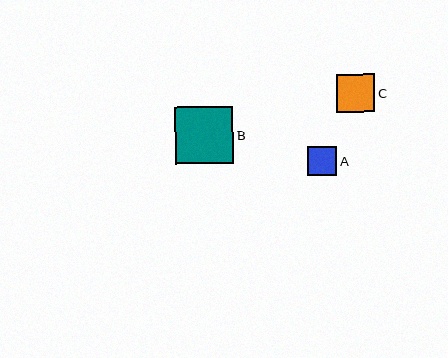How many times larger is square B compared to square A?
Square B is approximately 2.0 times the size of square A.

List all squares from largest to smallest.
From largest to smallest: B, C, A.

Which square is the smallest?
Square A is the smallest with a size of approximately 29 pixels.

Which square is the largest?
Square B is the largest with a size of approximately 58 pixels.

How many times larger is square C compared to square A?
Square C is approximately 1.3 times the size of square A.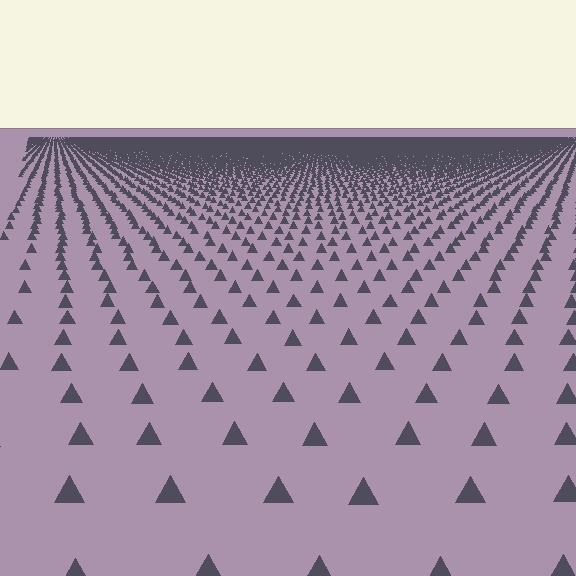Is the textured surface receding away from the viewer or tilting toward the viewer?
The surface is receding away from the viewer. Texture elements get smaller and denser toward the top.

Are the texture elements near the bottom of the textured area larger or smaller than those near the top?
Larger. Near the bottom, elements are closer to the viewer and appear at a bigger on-screen size.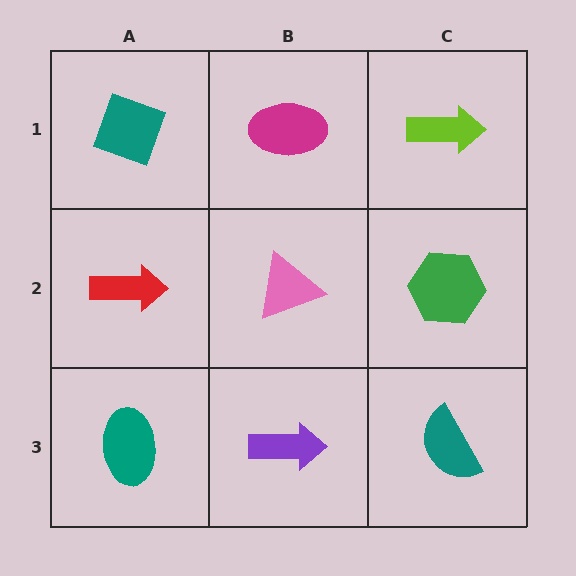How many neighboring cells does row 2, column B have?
4.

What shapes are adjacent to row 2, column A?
A teal diamond (row 1, column A), a teal ellipse (row 3, column A), a pink triangle (row 2, column B).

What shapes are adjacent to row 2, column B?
A magenta ellipse (row 1, column B), a purple arrow (row 3, column B), a red arrow (row 2, column A), a green hexagon (row 2, column C).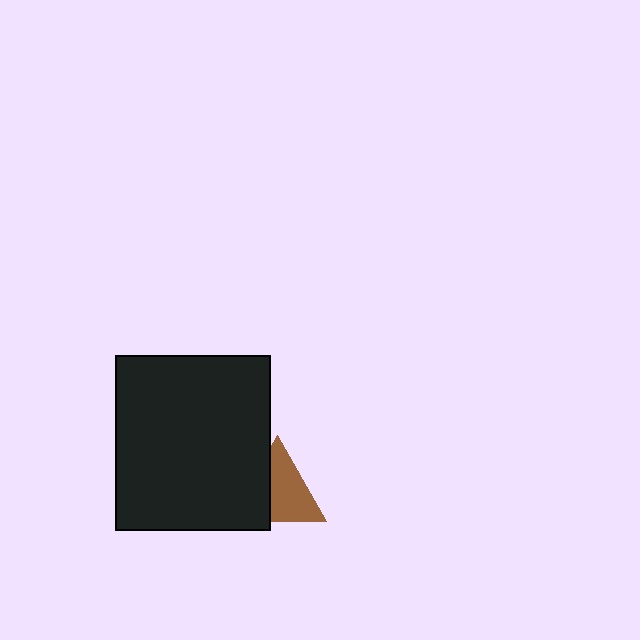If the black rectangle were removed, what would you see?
You would see the complete brown triangle.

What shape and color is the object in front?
The object in front is a black rectangle.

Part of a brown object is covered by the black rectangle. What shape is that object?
It is a triangle.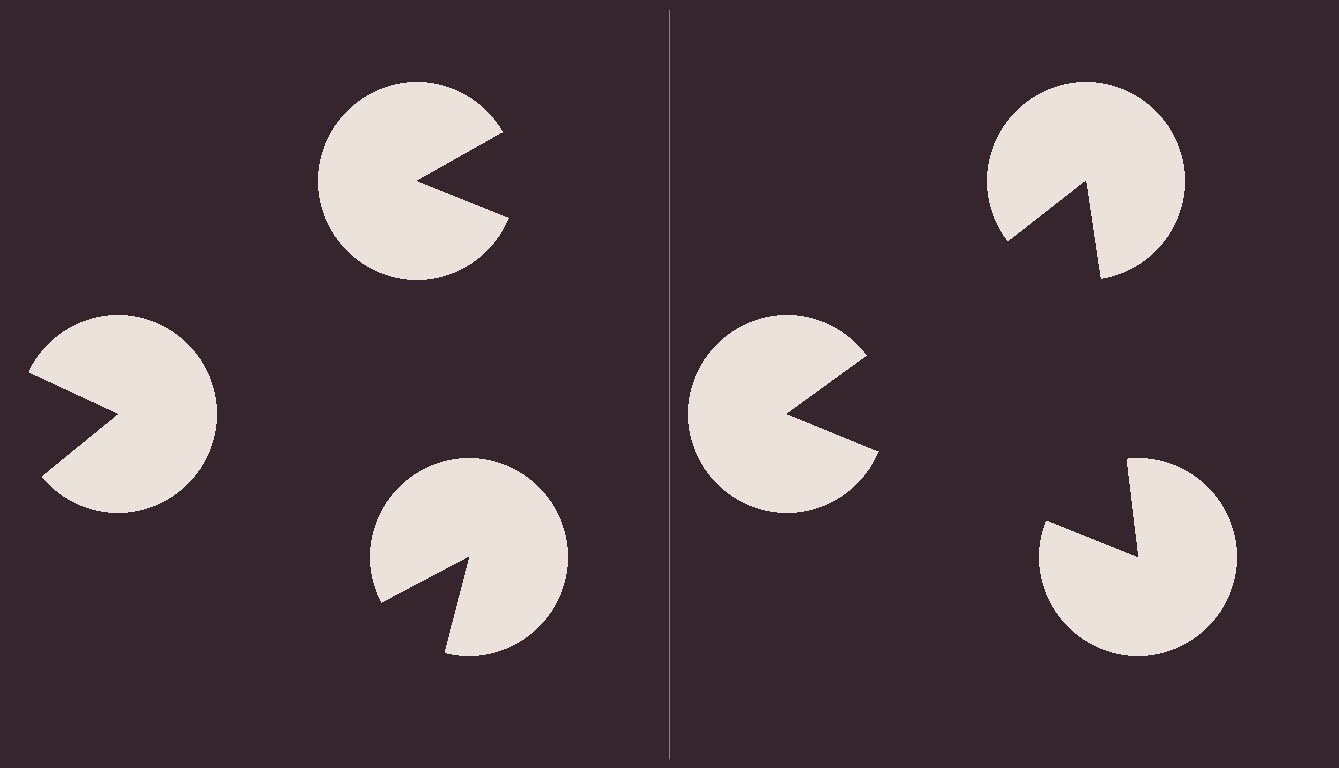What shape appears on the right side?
An illusory triangle.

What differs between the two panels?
The pac-man discs are positioned identically on both sides; only the wedge orientations differ. On the right they align to a triangle; on the left they are misaligned.